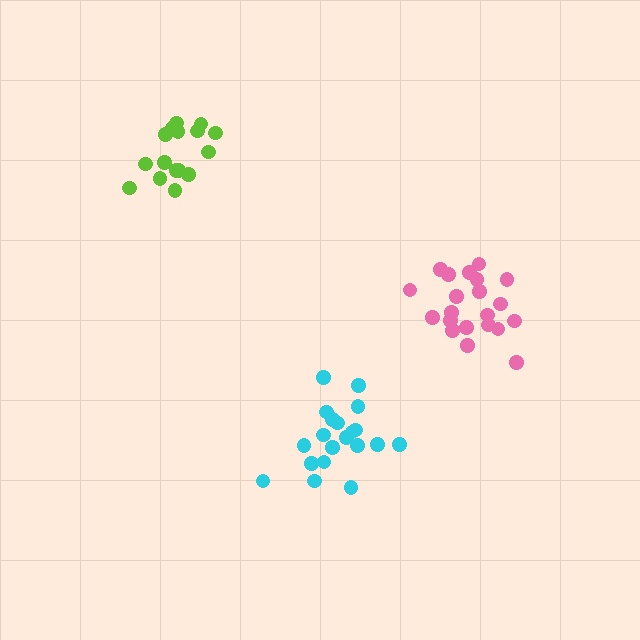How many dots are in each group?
Group 1: 21 dots, Group 2: 20 dots, Group 3: 16 dots (57 total).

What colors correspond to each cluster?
The clusters are colored: pink, cyan, lime.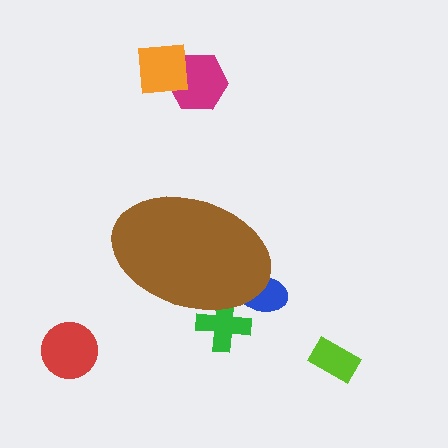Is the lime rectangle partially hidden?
No, the lime rectangle is fully visible.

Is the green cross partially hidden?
Yes, the green cross is partially hidden behind the brown ellipse.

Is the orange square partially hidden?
No, the orange square is fully visible.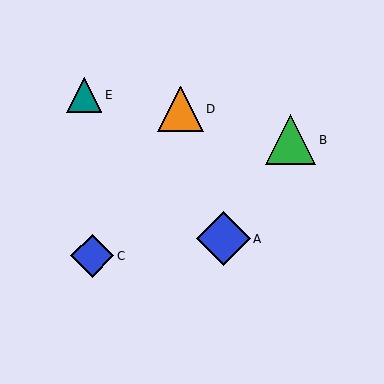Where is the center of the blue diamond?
The center of the blue diamond is at (223, 239).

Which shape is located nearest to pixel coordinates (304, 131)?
The green triangle (labeled B) at (291, 140) is nearest to that location.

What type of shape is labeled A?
Shape A is a blue diamond.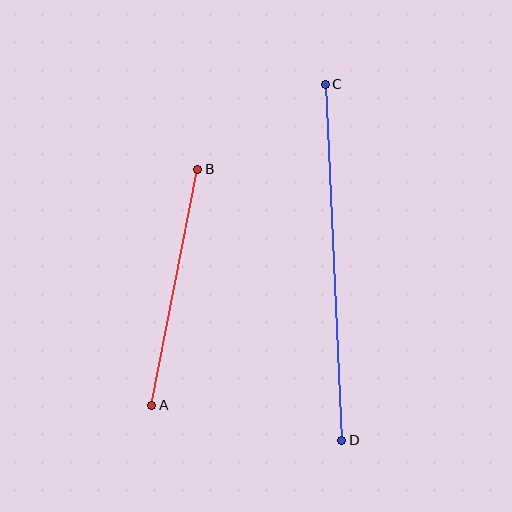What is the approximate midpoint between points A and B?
The midpoint is at approximately (175, 287) pixels.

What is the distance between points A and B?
The distance is approximately 240 pixels.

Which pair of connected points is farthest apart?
Points C and D are farthest apart.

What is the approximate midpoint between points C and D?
The midpoint is at approximately (333, 262) pixels.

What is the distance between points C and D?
The distance is approximately 356 pixels.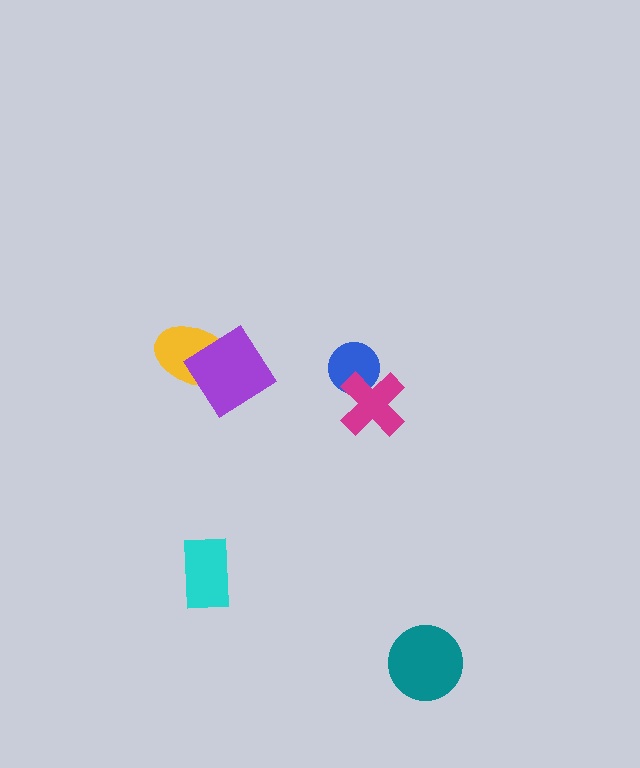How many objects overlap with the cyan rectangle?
0 objects overlap with the cyan rectangle.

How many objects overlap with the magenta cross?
1 object overlaps with the magenta cross.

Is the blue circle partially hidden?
Yes, it is partially covered by another shape.